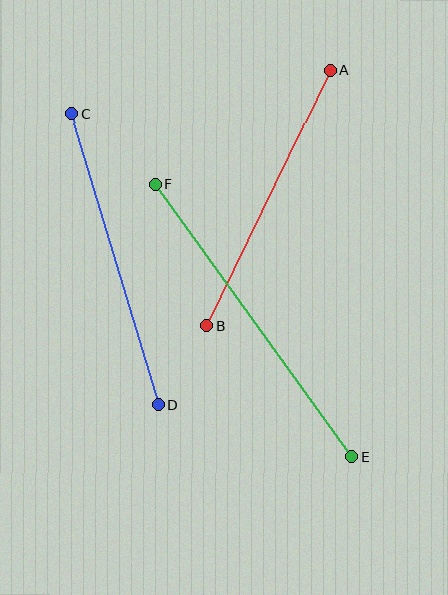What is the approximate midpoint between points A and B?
The midpoint is at approximately (268, 198) pixels.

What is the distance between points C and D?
The distance is approximately 304 pixels.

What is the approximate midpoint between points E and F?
The midpoint is at approximately (254, 320) pixels.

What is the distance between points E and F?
The distance is approximately 336 pixels.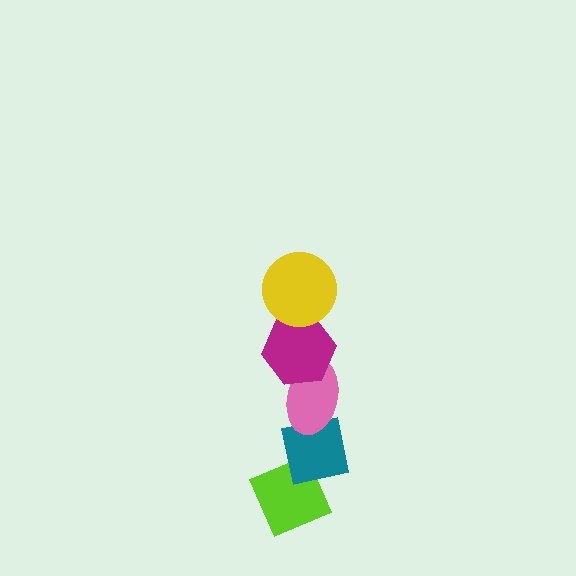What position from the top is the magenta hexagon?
The magenta hexagon is 2nd from the top.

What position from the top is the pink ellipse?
The pink ellipse is 3rd from the top.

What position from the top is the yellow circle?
The yellow circle is 1st from the top.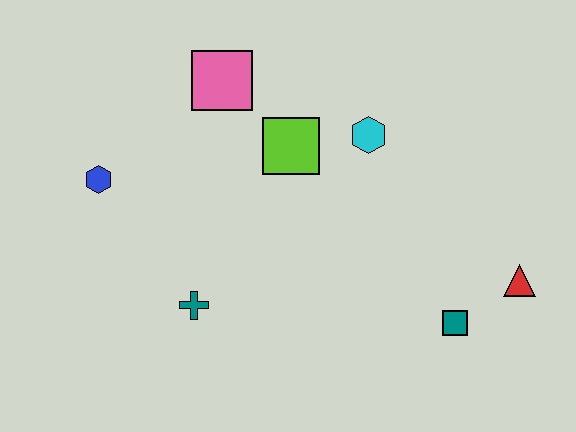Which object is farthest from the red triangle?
The blue hexagon is farthest from the red triangle.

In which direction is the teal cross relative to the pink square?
The teal cross is below the pink square.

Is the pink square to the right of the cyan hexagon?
No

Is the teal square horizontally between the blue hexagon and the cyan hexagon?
No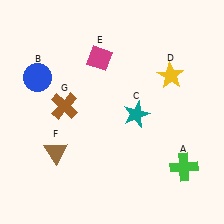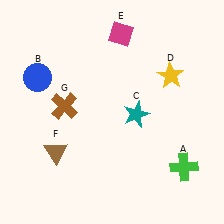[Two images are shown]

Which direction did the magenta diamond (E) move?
The magenta diamond (E) moved up.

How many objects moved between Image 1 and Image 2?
1 object moved between the two images.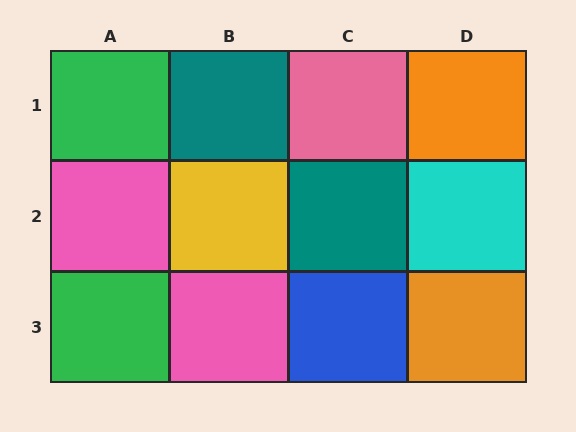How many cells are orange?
2 cells are orange.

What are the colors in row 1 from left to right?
Green, teal, pink, orange.